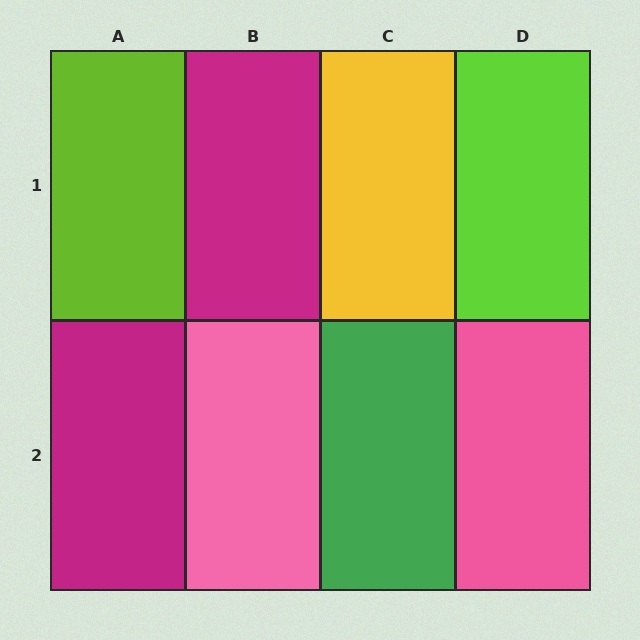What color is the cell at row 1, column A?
Lime.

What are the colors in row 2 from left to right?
Magenta, pink, green, pink.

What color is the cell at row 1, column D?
Lime.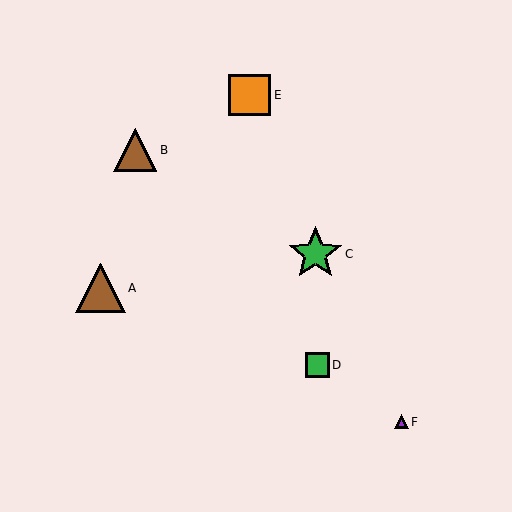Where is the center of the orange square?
The center of the orange square is at (250, 95).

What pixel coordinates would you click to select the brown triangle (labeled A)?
Click at (100, 288) to select the brown triangle A.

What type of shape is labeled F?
Shape F is a purple triangle.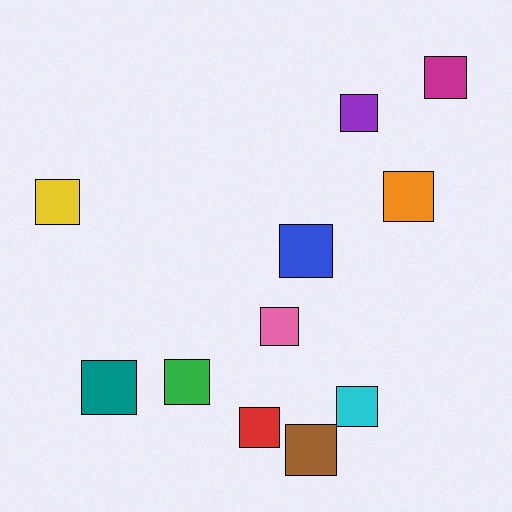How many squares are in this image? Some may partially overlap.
There are 11 squares.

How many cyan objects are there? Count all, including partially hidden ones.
There is 1 cyan object.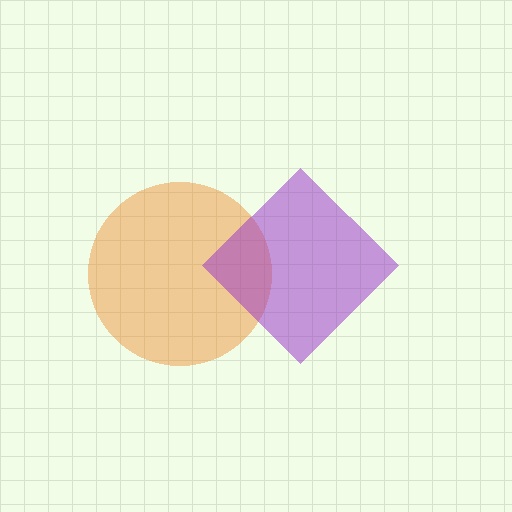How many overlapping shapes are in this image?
There are 2 overlapping shapes in the image.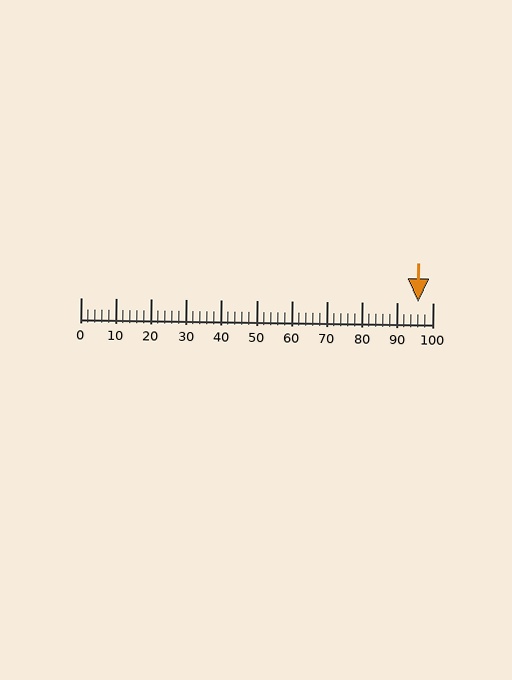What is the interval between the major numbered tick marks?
The major tick marks are spaced 10 units apart.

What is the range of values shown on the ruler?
The ruler shows values from 0 to 100.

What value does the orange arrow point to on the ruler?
The orange arrow points to approximately 96.